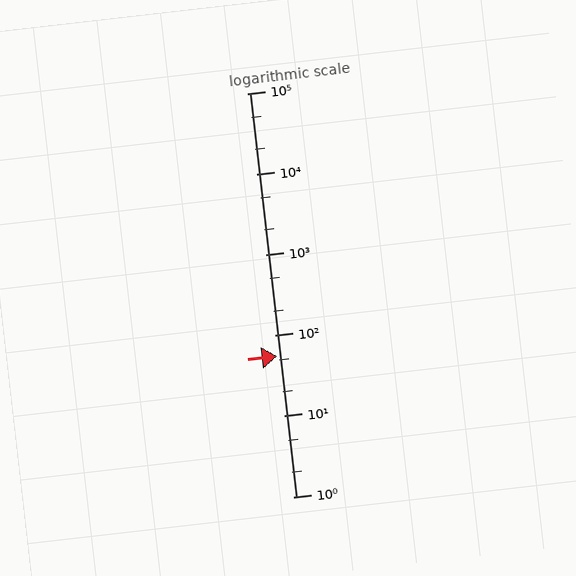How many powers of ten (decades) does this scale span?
The scale spans 5 decades, from 1 to 100000.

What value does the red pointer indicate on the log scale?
The pointer indicates approximately 55.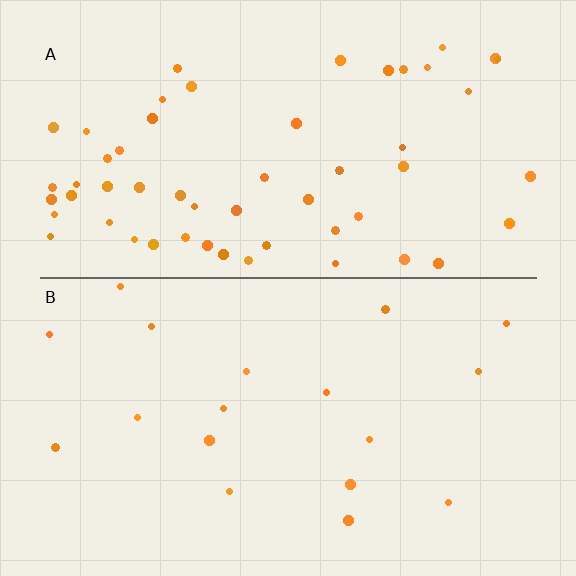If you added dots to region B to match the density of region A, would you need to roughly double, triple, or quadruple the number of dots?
Approximately triple.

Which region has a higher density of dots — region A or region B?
A (the top).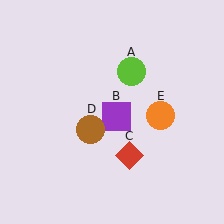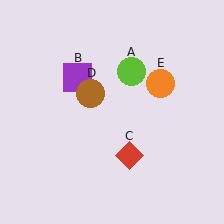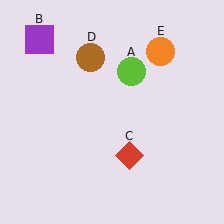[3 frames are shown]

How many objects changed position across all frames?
3 objects changed position: purple square (object B), brown circle (object D), orange circle (object E).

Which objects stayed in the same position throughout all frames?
Lime circle (object A) and red diamond (object C) remained stationary.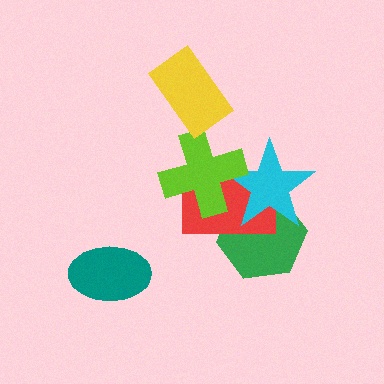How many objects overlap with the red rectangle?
3 objects overlap with the red rectangle.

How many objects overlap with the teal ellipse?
0 objects overlap with the teal ellipse.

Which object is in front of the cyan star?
The lime cross is in front of the cyan star.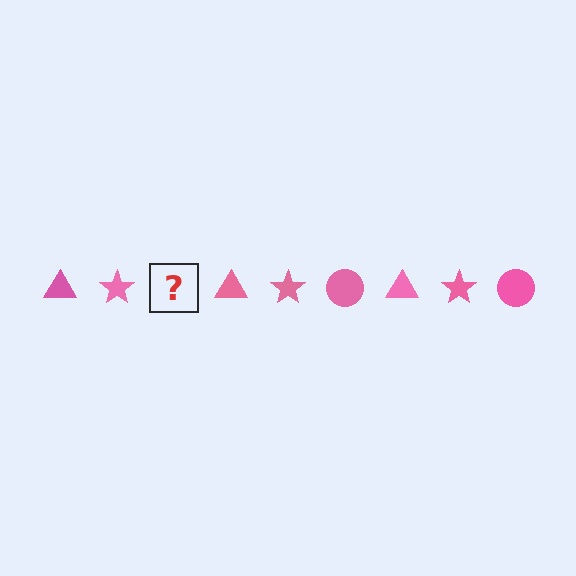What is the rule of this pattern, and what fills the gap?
The rule is that the pattern cycles through triangle, star, circle shapes in pink. The gap should be filled with a pink circle.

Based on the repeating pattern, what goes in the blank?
The blank should be a pink circle.